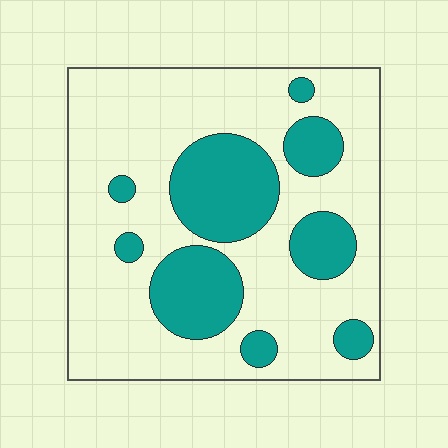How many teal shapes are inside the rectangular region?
9.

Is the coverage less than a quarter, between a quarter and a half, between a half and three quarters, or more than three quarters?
Between a quarter and a half.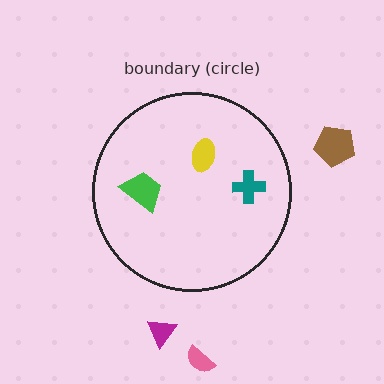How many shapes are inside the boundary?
3 inside, 3 outside.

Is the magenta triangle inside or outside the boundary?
Outside.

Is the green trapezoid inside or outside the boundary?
Inside.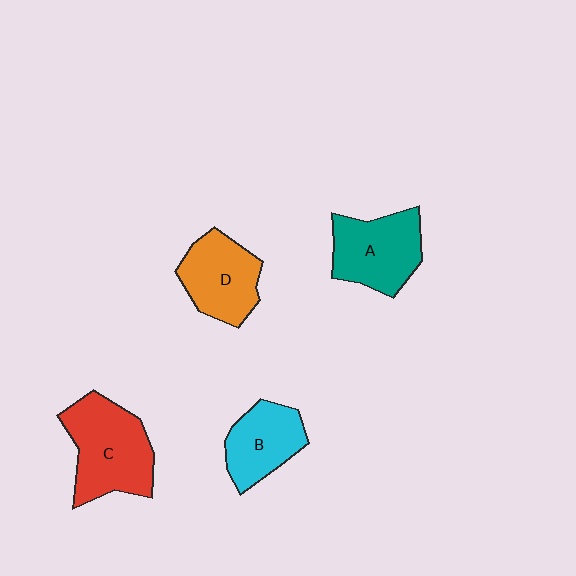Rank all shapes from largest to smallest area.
From largest to smallest: C (red), A (teal), D (orange), B (cyan).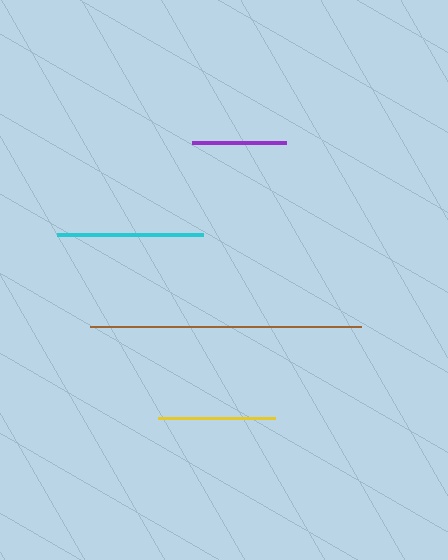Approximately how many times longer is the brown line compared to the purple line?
The brown line is approximately 2.9 times the length of the purple line.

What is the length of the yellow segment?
The yellow segment is approximately 118 pixels long.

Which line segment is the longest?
The brown line is the longest at approximately 271 pixels.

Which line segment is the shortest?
The purple line is the shortest at approximately 94 pixels.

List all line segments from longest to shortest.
From longest to shortest: brown, cyan, yellow, purple.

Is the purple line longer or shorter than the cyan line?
The cyan line is longer than the purple line.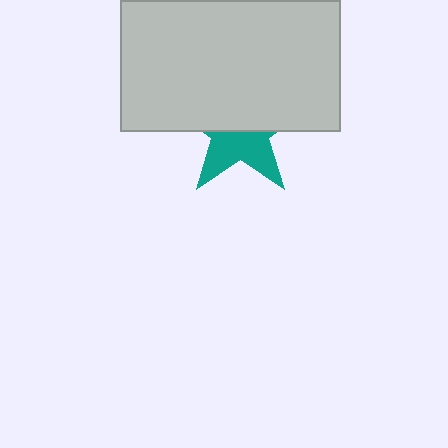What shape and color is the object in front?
The object in front is a light gray rectangle.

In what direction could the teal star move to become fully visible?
The teal star could move down. That would shift it out from behind the light gray rectangle entirely.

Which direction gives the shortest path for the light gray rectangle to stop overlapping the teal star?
Moving up gives the shortest separation.